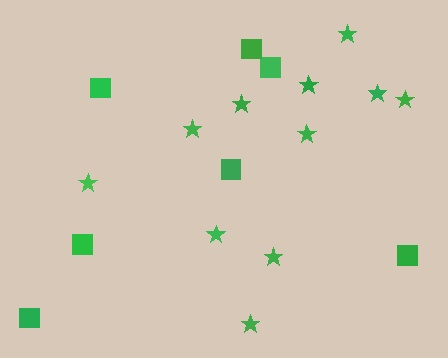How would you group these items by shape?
There are 2 groups: one group of squares (7) and one group of stars (11).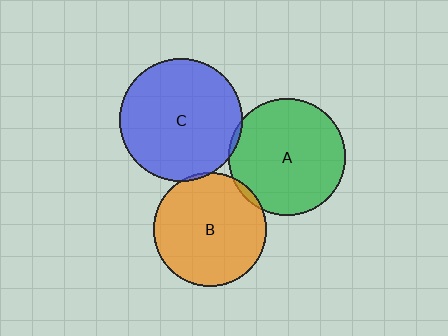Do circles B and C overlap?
Yes.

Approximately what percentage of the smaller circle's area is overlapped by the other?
Approximately 5%.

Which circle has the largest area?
Circle C (blue).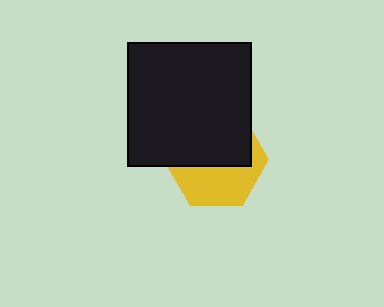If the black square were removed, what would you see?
You would see the complete yellow hexagon.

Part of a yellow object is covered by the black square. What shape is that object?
It is a hexagon.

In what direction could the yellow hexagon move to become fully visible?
The yellow hexagon could move down. That would shift it out from behind the black square entirely.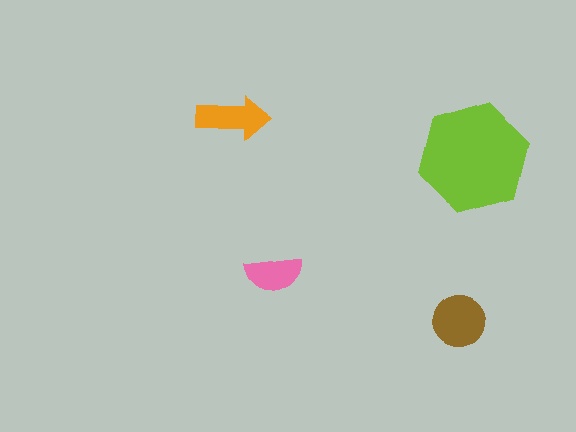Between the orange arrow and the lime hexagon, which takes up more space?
The lime hexagon.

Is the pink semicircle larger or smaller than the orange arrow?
Smaller.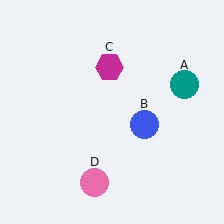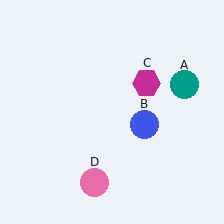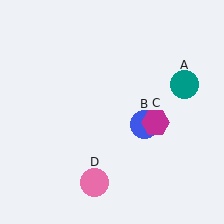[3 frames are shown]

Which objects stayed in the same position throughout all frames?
Teal circle (object A) and blue circle (object B) and pink circle (object D) remained stationary.